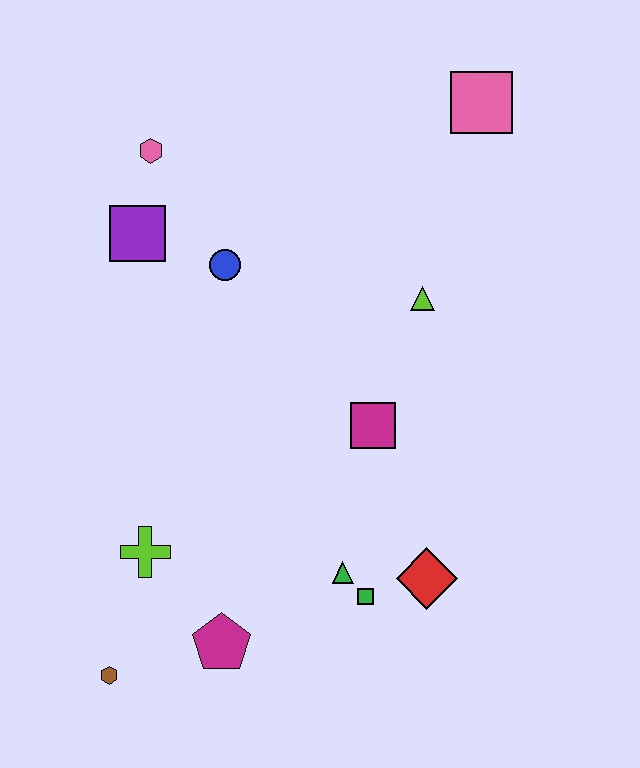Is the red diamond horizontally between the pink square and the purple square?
Yes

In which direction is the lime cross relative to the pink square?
The lime cross is below the pink square.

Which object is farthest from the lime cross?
The pink square is farthest from the lime cross.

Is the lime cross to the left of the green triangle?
Yes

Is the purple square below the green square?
No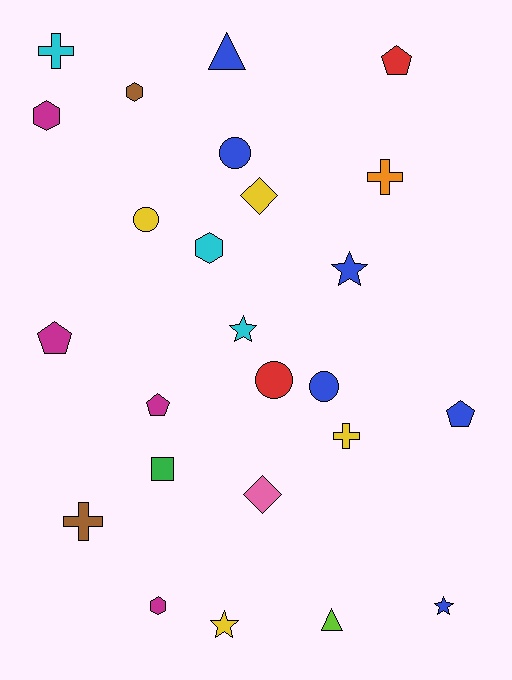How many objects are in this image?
There are 25 objects.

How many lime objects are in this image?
There is 1 lime object.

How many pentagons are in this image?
There are 4 pentagons.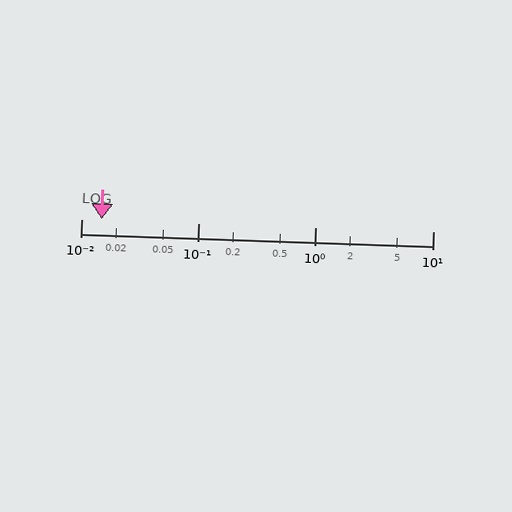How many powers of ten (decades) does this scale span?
The scale spans 3 decades, from 0.01 to 10.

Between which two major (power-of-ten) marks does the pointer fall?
The pointer is between 0.01 and 0.1.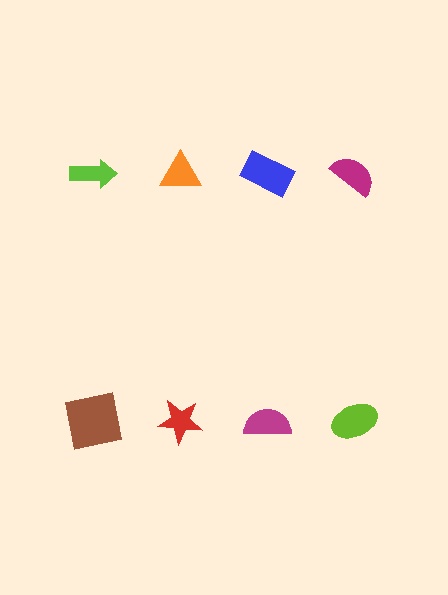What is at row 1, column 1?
A lime arrow.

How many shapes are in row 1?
4 shapes.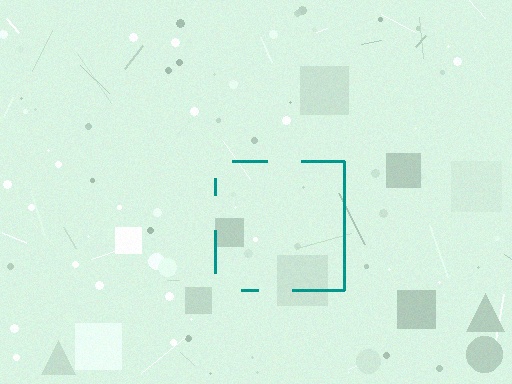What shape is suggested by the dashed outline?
The dashed outline suggests a square.